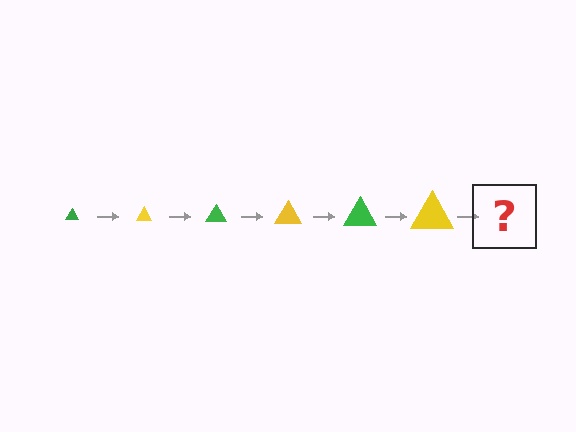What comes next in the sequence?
The next element should be a green triangle, larger than the previous one.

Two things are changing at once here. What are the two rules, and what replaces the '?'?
The two rules are that the triangle grows larger each step and the color cycles through green and yellow. The '?' should be a green triangle, larger than the previous one.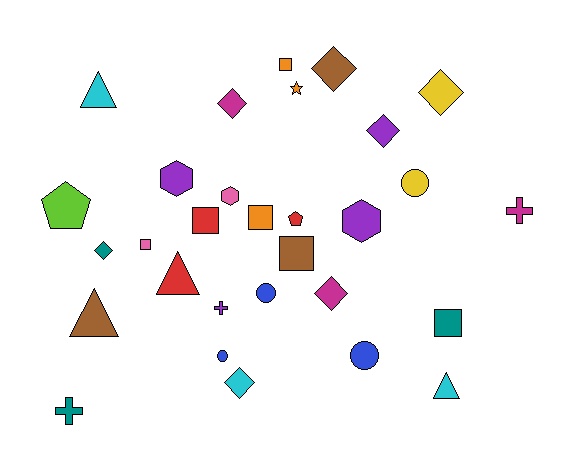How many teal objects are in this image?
There are 3 teal objects.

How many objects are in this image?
There are 30 objects.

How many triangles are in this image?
There are 4 triangles.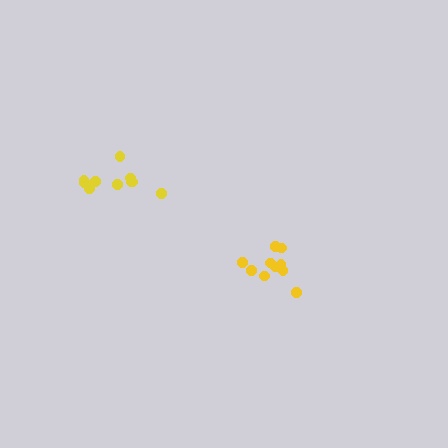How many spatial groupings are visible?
There are 2 spatial groupings.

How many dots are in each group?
Group 1: 10 dots, Group 2: 10 dots (20 total).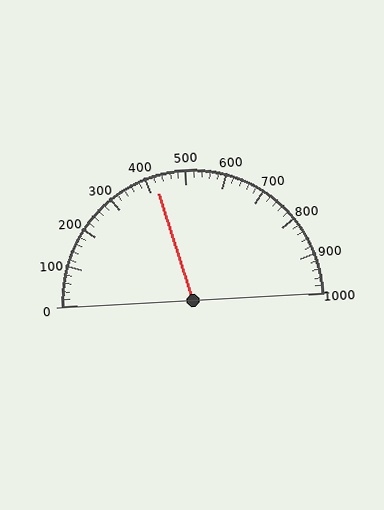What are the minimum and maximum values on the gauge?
The gauge ranges from 0 to 1000.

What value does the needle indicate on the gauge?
The needle indicates approximately 420.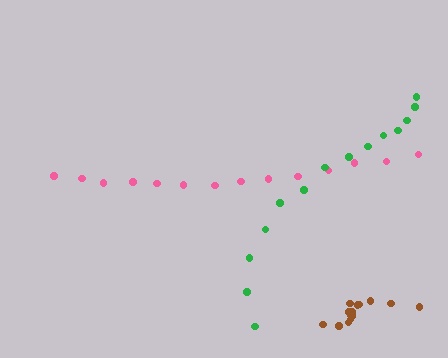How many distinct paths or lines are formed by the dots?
There are 3 distinct paths.